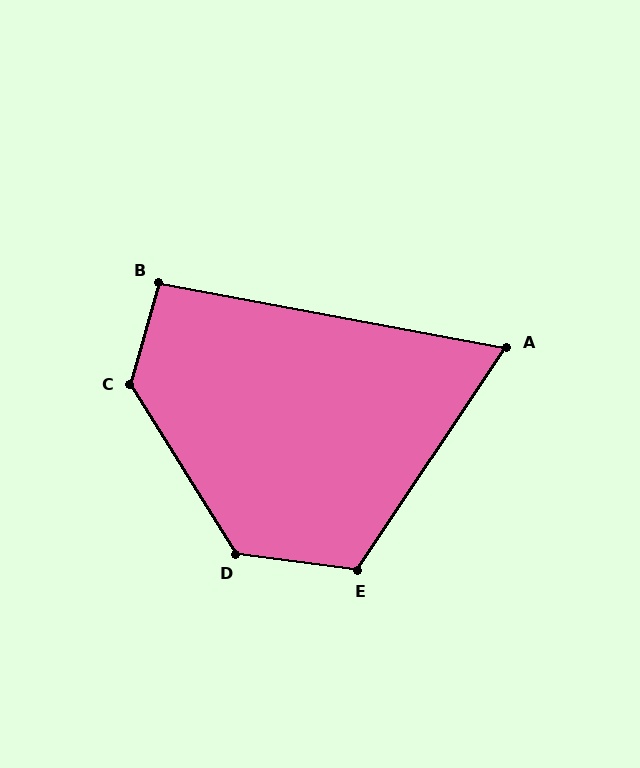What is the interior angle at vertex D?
Approximately 129 degrees (obtuse).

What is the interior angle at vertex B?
Approximately 95 degrees (obtuse).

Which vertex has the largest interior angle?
C, at approximately 132 degrees.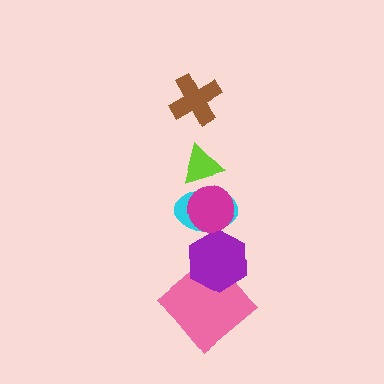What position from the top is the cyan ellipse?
The cyan ellipse is 4th from the top.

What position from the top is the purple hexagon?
The purple hexagon is 5th from the top.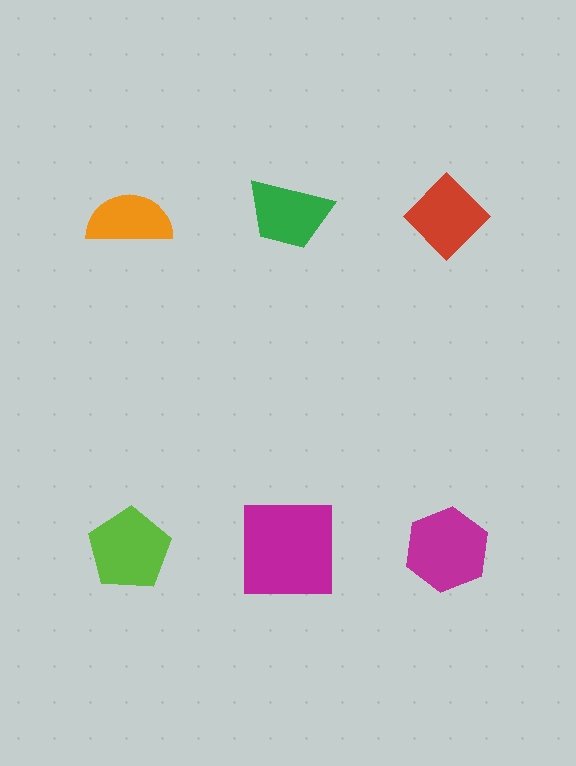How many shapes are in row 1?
3 shapes.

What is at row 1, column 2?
A green trapezoid.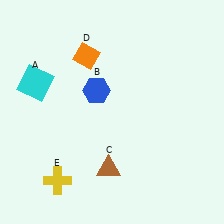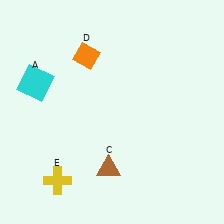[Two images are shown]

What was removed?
The blue hexagon (B) was removed in Image 2.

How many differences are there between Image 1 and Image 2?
There is 1 difference between the two images.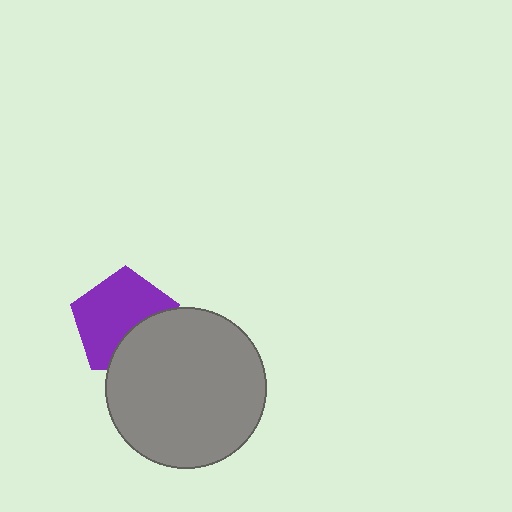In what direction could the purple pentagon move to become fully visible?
The purple pentagon could move toward the upper-left. That would shift it out from behind the gray circle entirely.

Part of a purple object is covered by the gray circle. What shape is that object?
It is a pentagon.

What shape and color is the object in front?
The object in front is a gray circle.